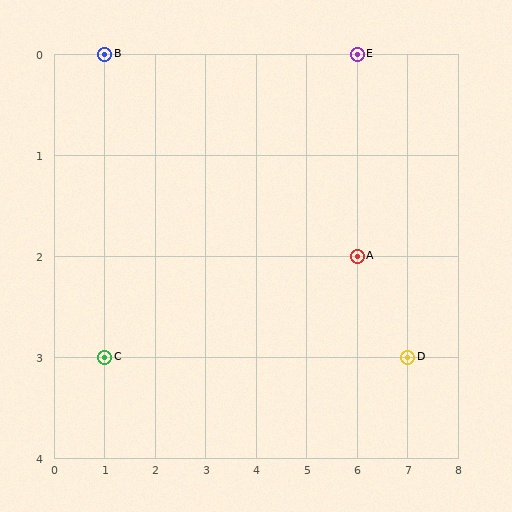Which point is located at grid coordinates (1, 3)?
Point C is at (1, 3).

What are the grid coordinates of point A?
Point A is at grid coordinates (6, 2).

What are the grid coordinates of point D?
Point D is at grid coordinates (7, 3).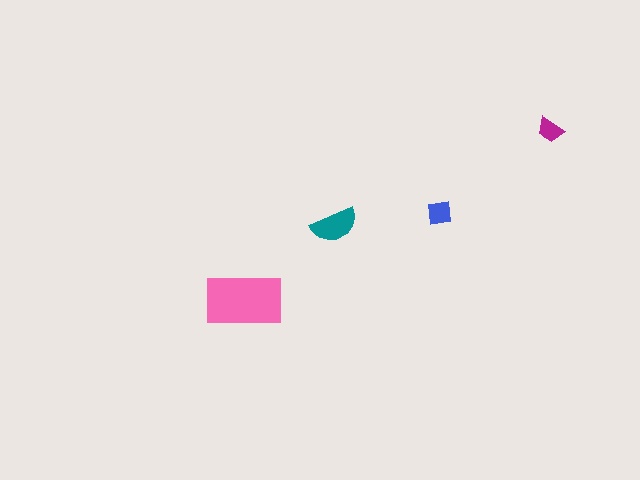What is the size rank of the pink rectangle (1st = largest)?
1st.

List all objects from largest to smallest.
The pink rectangle, the teal semicircle, the blue square, the magenta trapezoid.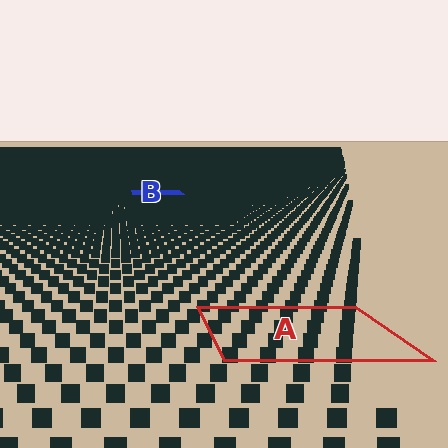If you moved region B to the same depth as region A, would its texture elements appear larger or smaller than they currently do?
They would appear larger. At a closer depth, the same texture elements are projected at a bigger on-screen size.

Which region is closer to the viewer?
Region A is closer. The texture elements there are larger and more spread out.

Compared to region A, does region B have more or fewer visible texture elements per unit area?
Region B has more texture elements per unit area — they are packed more densely because it is farther away.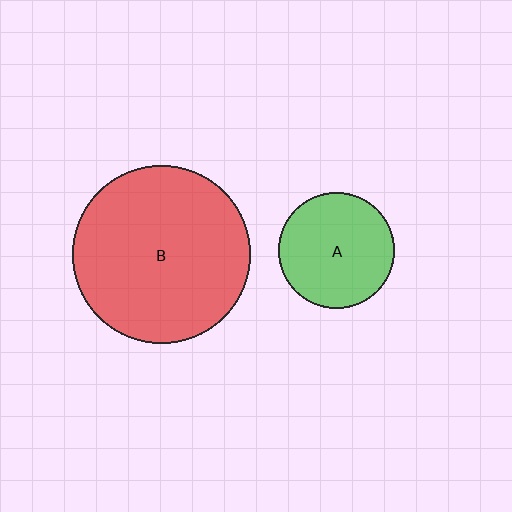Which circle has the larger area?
Circle B (red).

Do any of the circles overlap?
No, none of the circles overlap.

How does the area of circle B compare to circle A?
Approximately 2.3 times.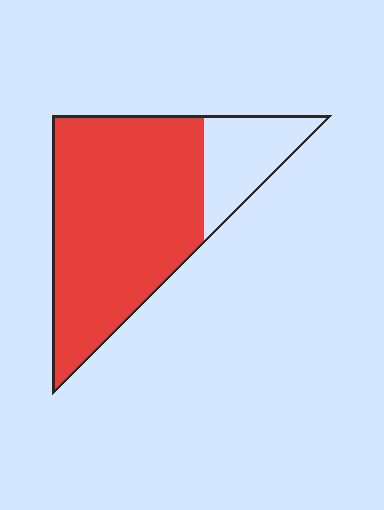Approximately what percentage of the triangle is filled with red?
Approximately 80%.